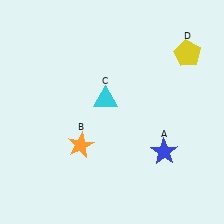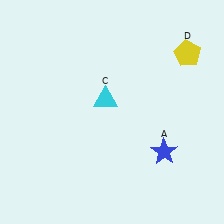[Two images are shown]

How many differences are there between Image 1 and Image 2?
There is 1 difference between the two images.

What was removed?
The orange star (B) was removed in Image 2.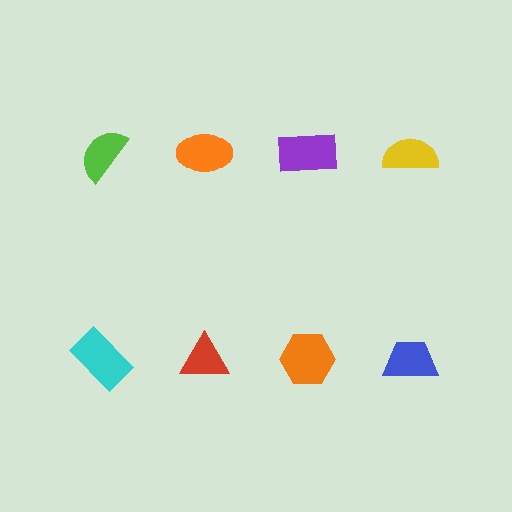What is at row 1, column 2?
An orange ellipse.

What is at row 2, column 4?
A blue trapezoid.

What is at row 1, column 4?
A yellow semicircle.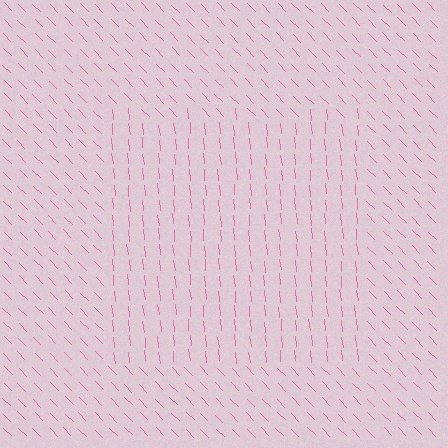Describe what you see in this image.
The image is filled with small pink line segments. A rectangle region in the image has lines oriented differently from the surrounding lines, creating a visible texture boundary.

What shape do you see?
I see a rectangle.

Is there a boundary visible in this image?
Yes, there is a texture boundary formed by a change in line orientation.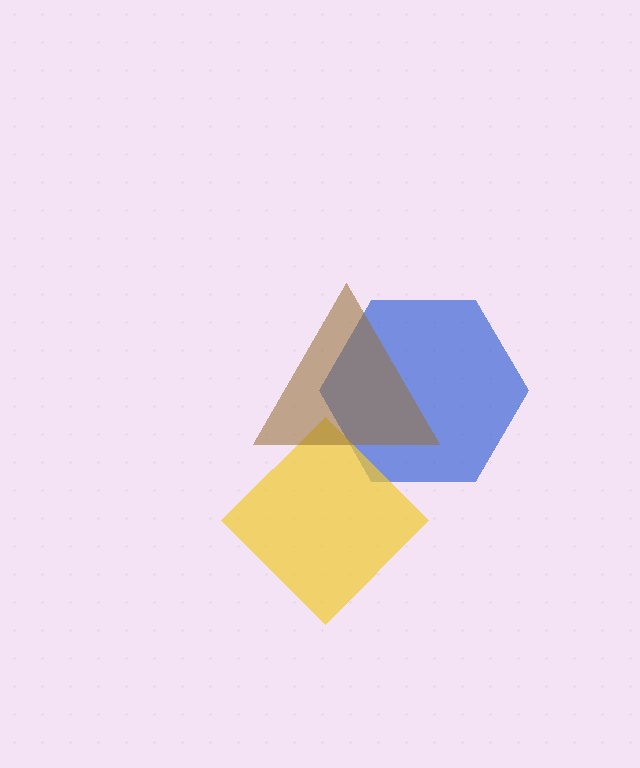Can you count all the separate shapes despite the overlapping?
Yes, there are 3 separate shapes.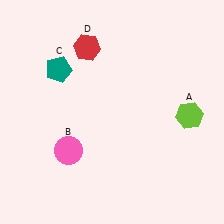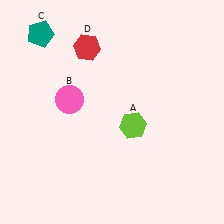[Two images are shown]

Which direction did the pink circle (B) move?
The pink circle (B) moved up.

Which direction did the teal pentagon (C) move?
The teal pentagon (C) moved up.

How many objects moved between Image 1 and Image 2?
3 objects moved between the two images.